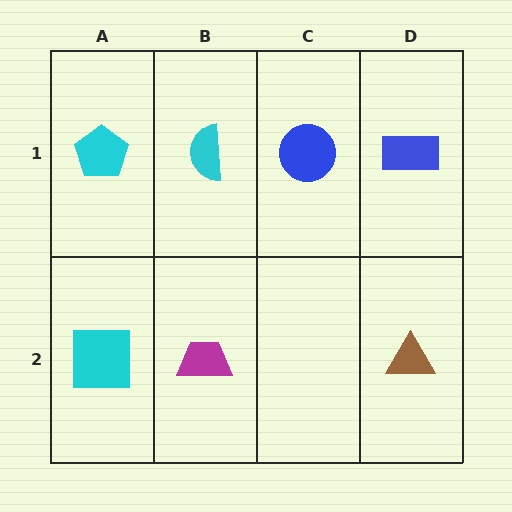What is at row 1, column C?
A blue circle.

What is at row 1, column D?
A blue rectangle.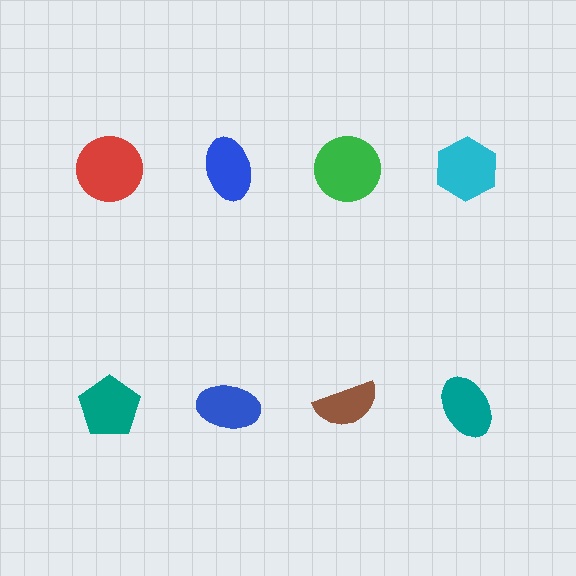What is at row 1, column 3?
A green circle.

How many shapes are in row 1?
4 shapes.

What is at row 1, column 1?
A red circle.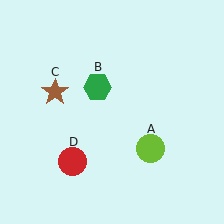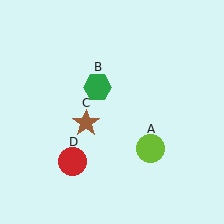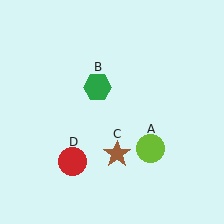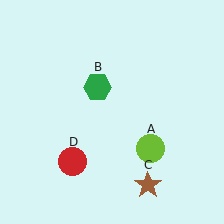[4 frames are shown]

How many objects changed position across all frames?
1 object changed position: brown star (object C).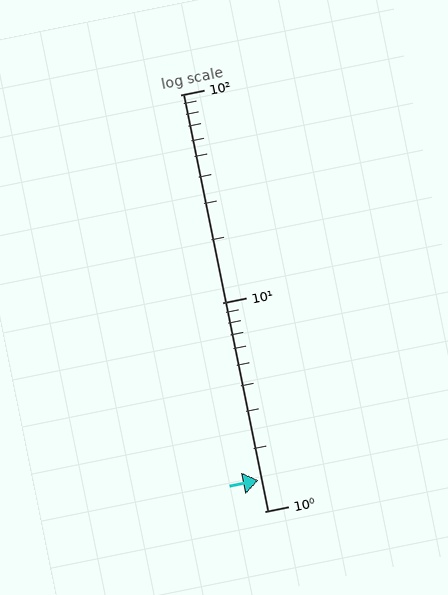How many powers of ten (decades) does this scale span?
The scale spans 2 decades, from 1 to 100.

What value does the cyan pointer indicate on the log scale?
The pointer indicates approximately 1.4.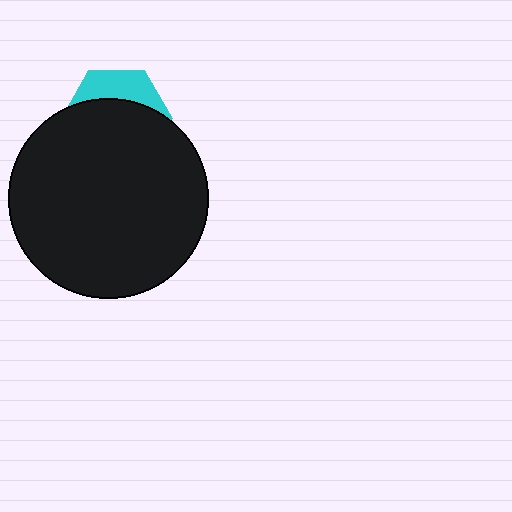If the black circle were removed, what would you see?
You would see the complete cyan hexagon.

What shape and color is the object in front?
The object in front is a black circle.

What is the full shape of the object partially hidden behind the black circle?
The partially hidden object is a cyan hexagon.